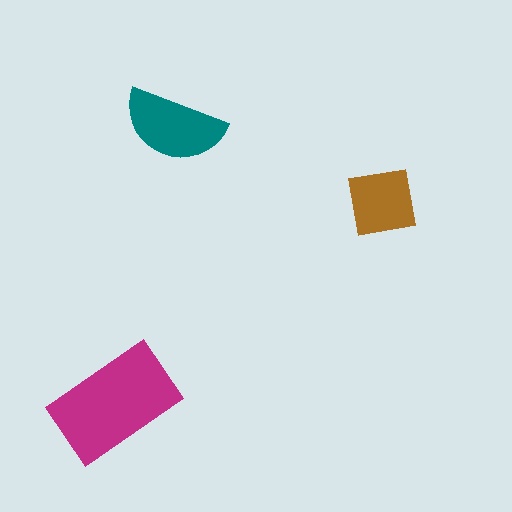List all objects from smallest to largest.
The brown square, the teal semicircle, the magenta rectangle.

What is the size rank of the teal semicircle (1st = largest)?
2nd.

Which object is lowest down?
The magenta rectangle is bottommost.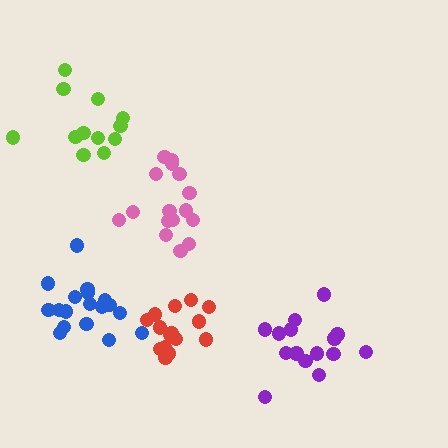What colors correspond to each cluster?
The clusters are colored: purple, blue, red, pink, lime.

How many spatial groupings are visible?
There are 5 spatial groupings.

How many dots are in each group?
Group 1: 15 dots, Group 2: 18 dots, Group 3: 15 dots, Group 4: 16 dots, Group 5: 12 dots (76 total).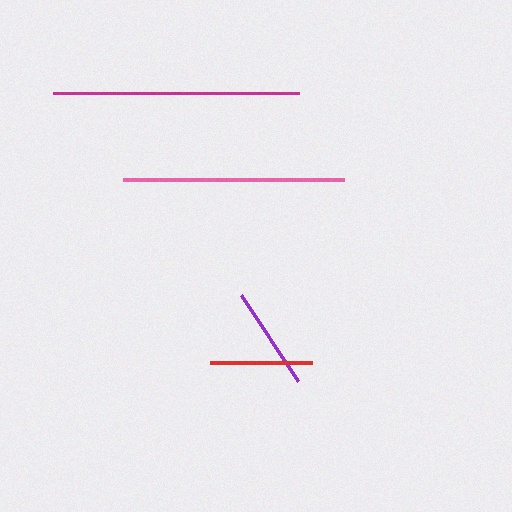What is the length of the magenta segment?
The magenta segment is approximately 246 pixels long.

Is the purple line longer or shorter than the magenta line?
The magenta line is longer than the purple line.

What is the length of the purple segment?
The purple segment is approximately 103 pixels long.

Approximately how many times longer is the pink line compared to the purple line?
The pink line is approximately 2.1 times the length of the purple line.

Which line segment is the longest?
The magenta line is the longest at approximately 246 pixels.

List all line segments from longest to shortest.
From longest to shortest: magenta, pink, purple, red.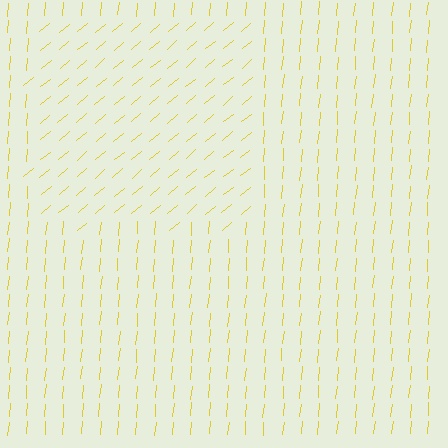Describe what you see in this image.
The image is filled with small yellow line segments. A rectangle region in the image has lines oriented differently from the surrounding lines, creating a visible texture boundary.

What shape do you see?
I see a rectangle.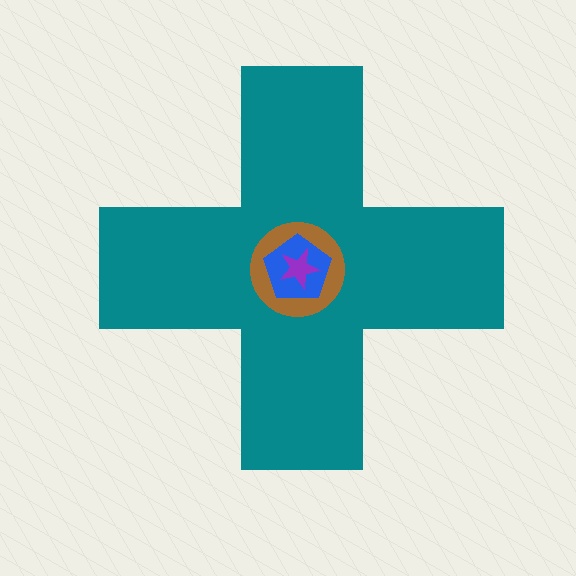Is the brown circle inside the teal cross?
Yes.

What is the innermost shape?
The purple star.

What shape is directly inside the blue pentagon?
The purple star.